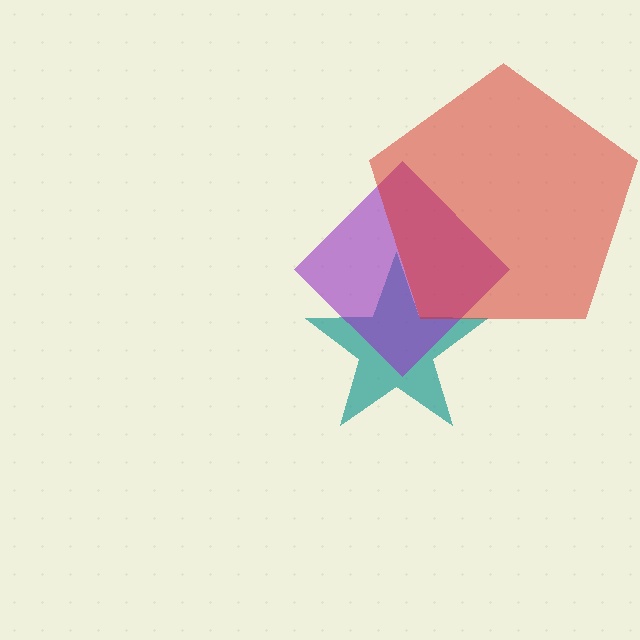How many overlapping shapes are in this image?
There are 3 overlapping shapes in the image.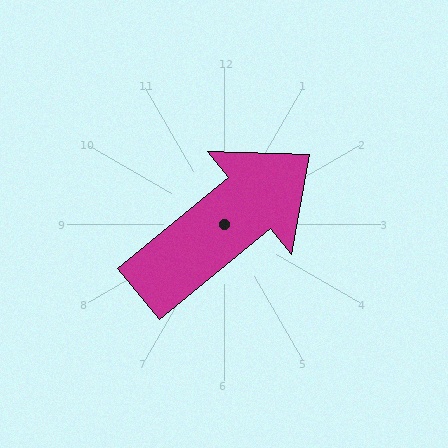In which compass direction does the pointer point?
Northeast.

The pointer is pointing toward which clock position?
Roughly 2 o'clock.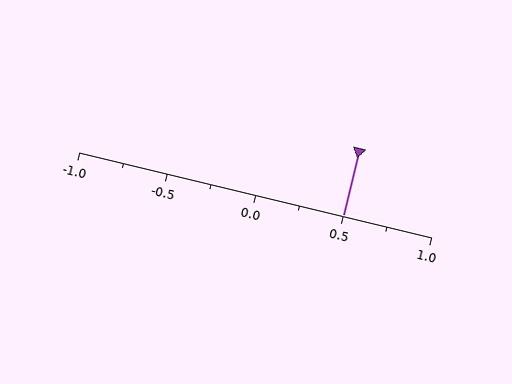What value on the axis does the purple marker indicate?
The marker indicates approximately 0.5.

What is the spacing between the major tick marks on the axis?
The major ticks are spaced 0.5 apart.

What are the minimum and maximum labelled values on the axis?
The axis runs from -1.0 to 1.0.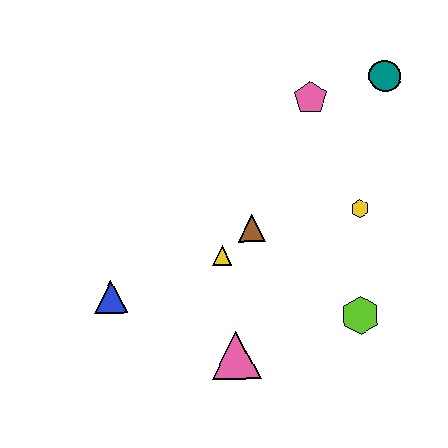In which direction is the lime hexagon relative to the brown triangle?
The lime hexagon is to the right of the brown triangle.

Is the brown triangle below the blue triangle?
No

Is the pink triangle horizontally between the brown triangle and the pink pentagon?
No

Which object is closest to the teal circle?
The pink pentagon is closest to the teal circle.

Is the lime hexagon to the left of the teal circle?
Yes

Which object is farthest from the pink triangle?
The teal circle is farthest from the pink triangle.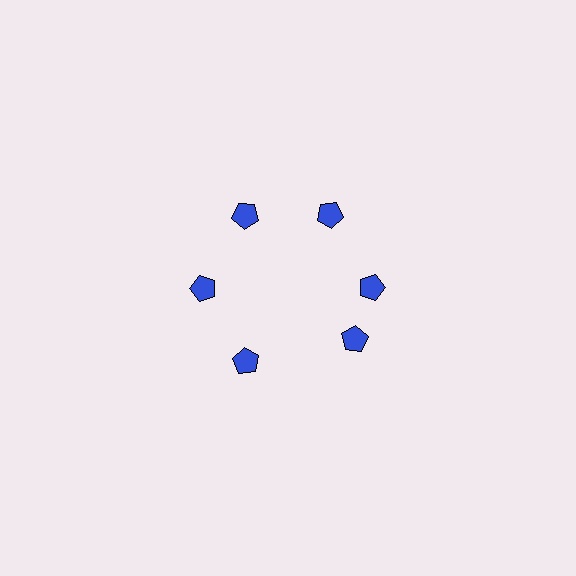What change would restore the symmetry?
The symmetry would be restored by rotating it back into even spacing with its neighbors so that all 6 pentagons sit at equal angles and equal distance from the center.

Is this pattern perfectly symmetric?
No. The 6 blue pentagons are arranged in a ring, but one element near the 5 o'clock position is rotated out of alignment along the ring, breaking the 6-fold rotational symmetry.